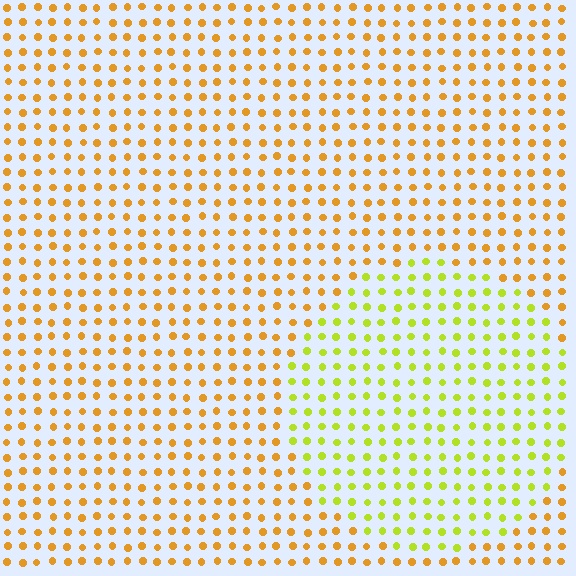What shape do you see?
I see a circle.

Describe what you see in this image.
The image is filled with small orange elements in a uniform arrangement. A circle-shaped region is visible where the elements are tinted to a slightly different hue, forming a subtle color boundary.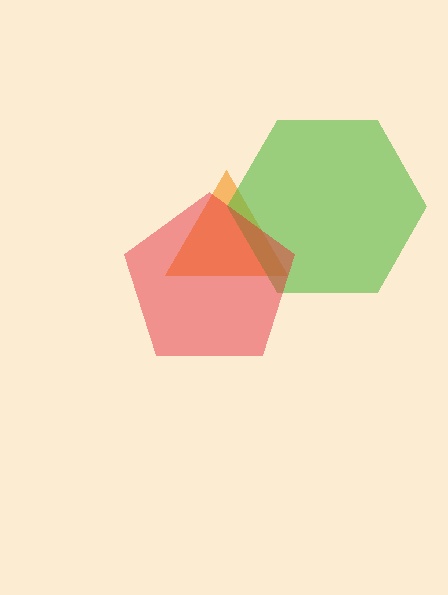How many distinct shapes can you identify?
There are 3 distinct shapes: an orange triangle, a lime hexagon, a red pentagon.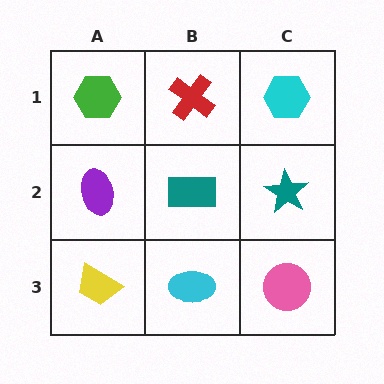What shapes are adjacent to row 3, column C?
A teal star (row 2, column C), a cyan ellipse (row 3, column B).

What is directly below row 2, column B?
A cyan ellipse.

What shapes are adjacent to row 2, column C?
A cyan hexagon (row 1, column C), a pink circle (row 3, column C), a teal rectangle (row 2, column B).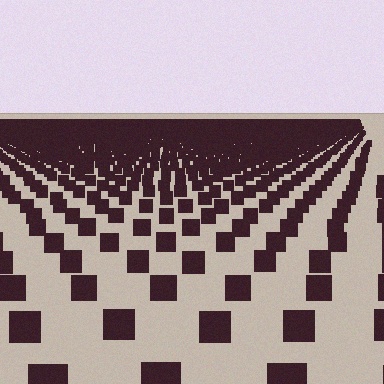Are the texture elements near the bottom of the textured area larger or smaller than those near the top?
Larger. Near the bottom, elements are closer to the viewer and appear at a bigger on-screen size.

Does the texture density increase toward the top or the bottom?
Density increases toward the top.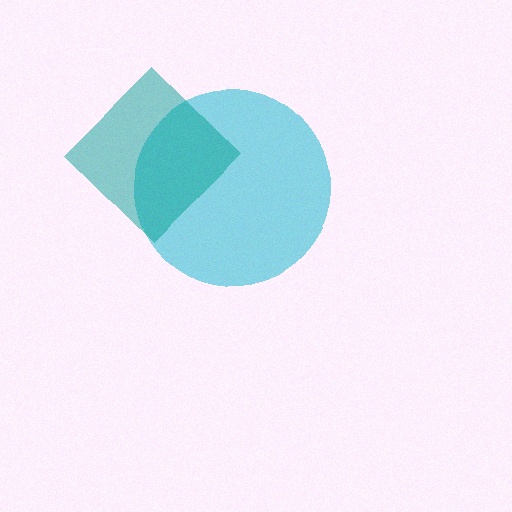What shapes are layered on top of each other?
The layered shapes are: a cyan circle, a teal diamond.